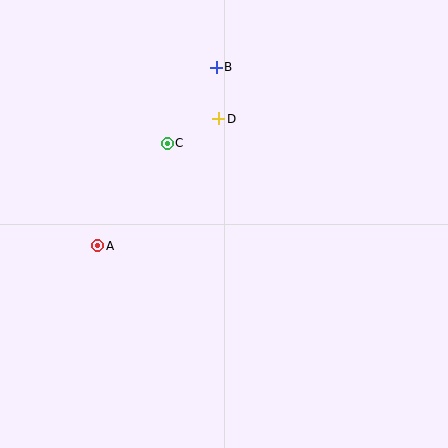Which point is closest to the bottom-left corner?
Point A is closest to the bottom-left corner.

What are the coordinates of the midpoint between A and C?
The midpoint between A and C is at (132, 194).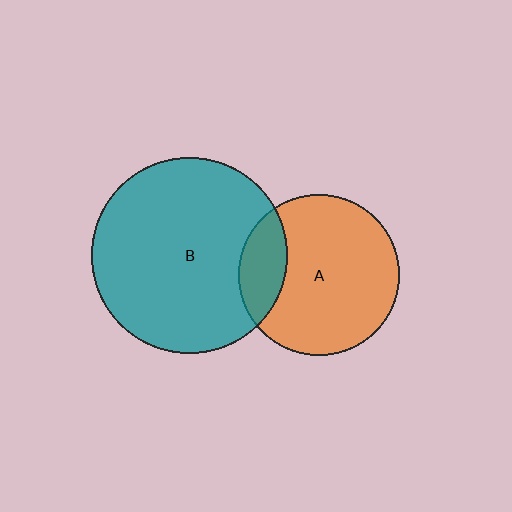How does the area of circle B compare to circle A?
Approximately 1.5 times.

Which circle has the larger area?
Circle B (teal).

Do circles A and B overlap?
Yes.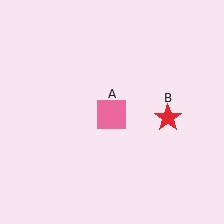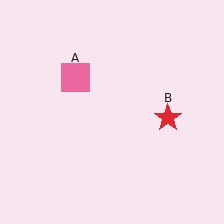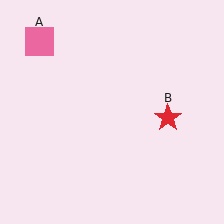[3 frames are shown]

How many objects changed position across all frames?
1 object changed position: pink square (object A).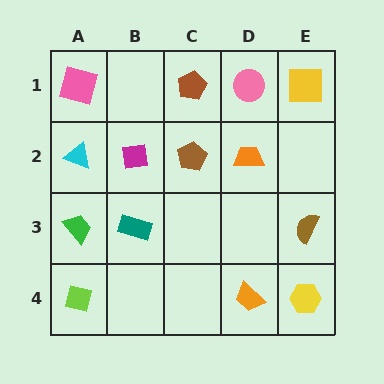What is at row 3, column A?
A green trapezoid.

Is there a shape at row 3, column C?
No, that cell is empty.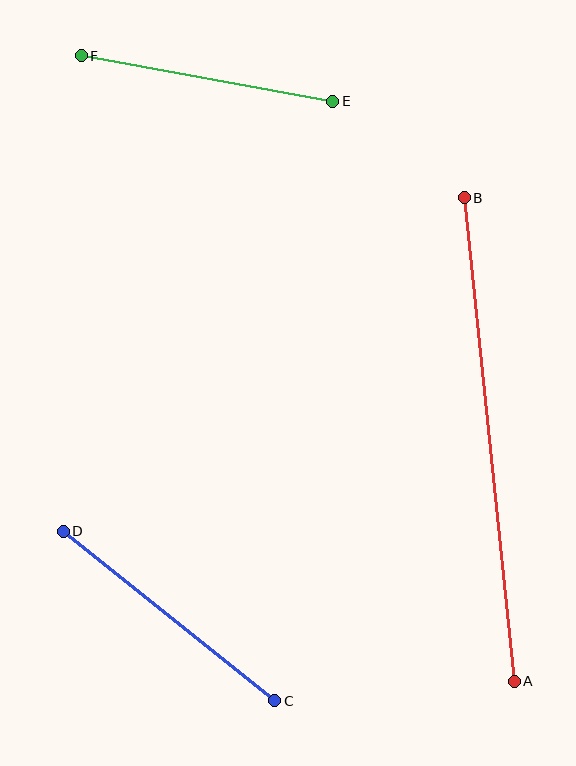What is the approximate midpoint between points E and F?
The midpoint is at approximately (207, 79) pixels.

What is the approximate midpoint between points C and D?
The midpoint is at approximately (169, 616) pixels.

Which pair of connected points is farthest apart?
Points A and B are farthest apart.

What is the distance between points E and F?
The distance is approximately 256 pixels.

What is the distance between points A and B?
The distance is approximately 486 pixels.